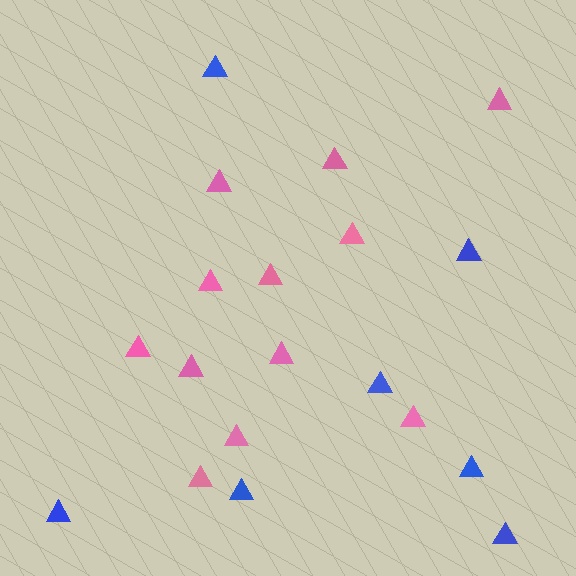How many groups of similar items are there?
There are 2 groups: one group of pink triangles (12) and one group of blue triangles (7).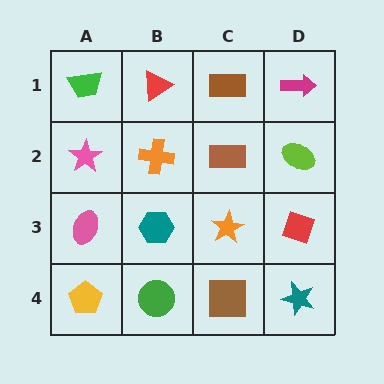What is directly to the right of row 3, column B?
An orange star.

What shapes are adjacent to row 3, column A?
A pink star (row 2, column A), a yellow pentagon (row 4, column A), a teal hexagon (row 3, column B).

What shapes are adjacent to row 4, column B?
A teal hexagon (row 3, column B), a yellow pentagon (row 4, column A), a brown square (row 4, column C).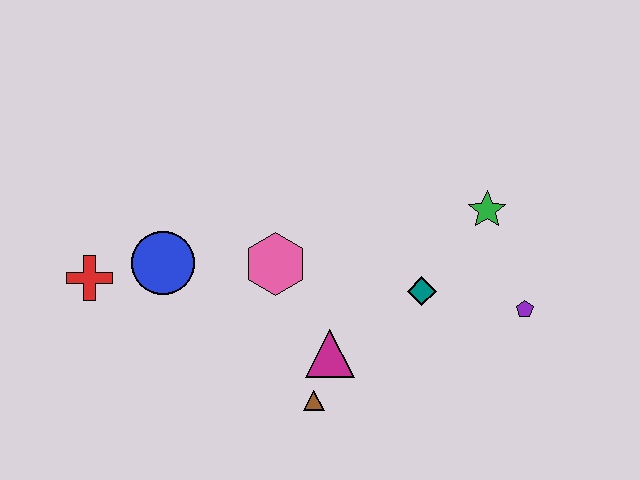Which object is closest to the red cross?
The blue circle is closest to the red cross.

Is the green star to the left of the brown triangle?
No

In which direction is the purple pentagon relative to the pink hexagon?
The purple pentagon is to the right of the pink hexagon.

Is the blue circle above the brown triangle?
Yes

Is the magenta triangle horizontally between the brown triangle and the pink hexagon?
No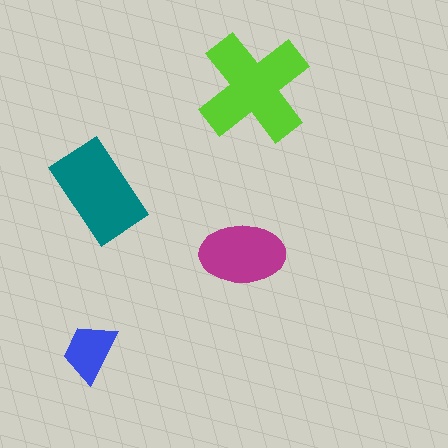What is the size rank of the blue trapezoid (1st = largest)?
4th.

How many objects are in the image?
There are 4 objects in the image.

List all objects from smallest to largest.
The blue trapezoid, the magenta ellipse, the teal rectangle, the lime cross.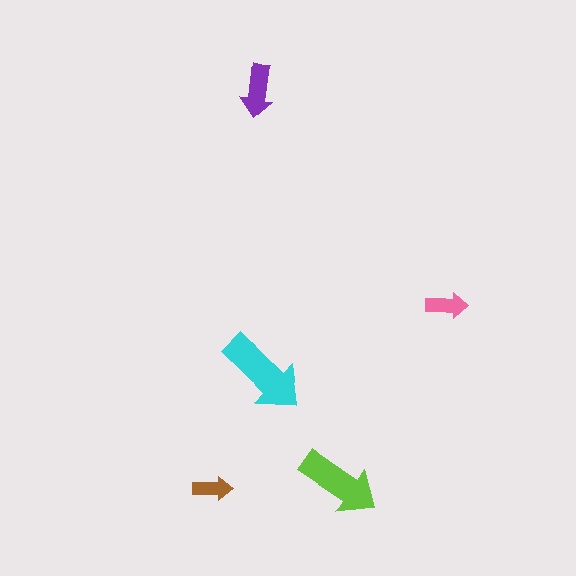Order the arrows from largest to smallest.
the cyan one, the lime one, the purple one, the pink one, the brown one.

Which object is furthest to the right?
The pink arrow is rightmost.